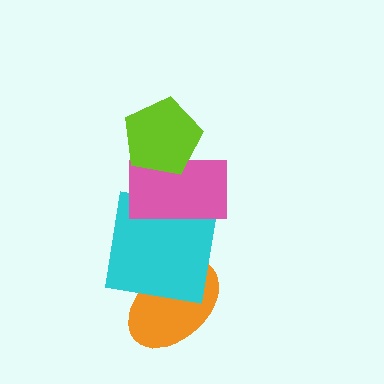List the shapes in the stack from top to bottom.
From top to bottom: the lime pentagon, the pink rectangle, the cyan square, the orange ellipse.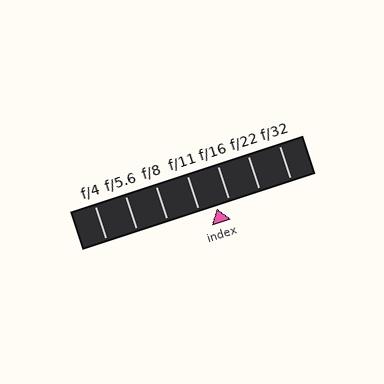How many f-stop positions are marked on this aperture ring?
There are 7 f-stop positions marked.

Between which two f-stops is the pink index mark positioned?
The index mark is between f/11 and f/16.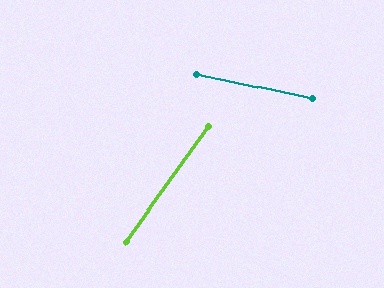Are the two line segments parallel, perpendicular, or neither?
Neither parallel nor perpendicular — they differ by about 67°.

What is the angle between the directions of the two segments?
Approximately 67 degrees.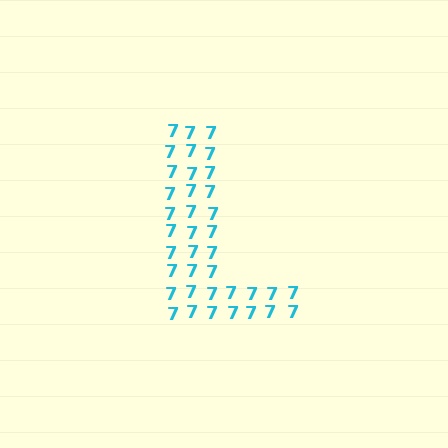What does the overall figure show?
The overall figure shows the letter L.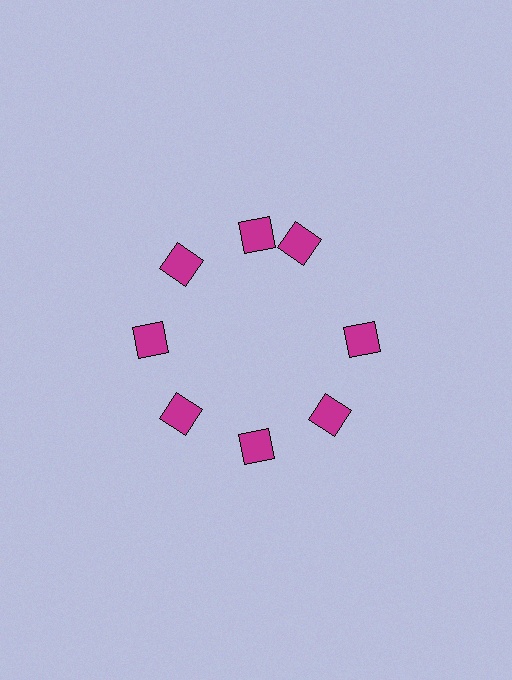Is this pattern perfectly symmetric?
No. The 8 magenta diamonds are arranged in a ring, but one element near the 2 o'clock position is rotated out of alignment along the ring, breaking the 8-fold rotational symmetry.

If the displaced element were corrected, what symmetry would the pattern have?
It would have 8-fold rotational symmetry — the pattern would map onto itself every 45 degrees.